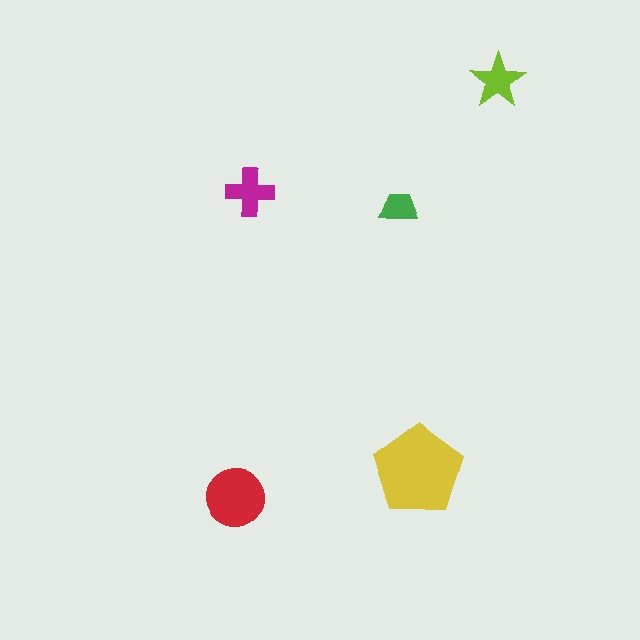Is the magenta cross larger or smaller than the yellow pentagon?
Smaller.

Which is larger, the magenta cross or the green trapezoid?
The magenta cross.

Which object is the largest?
The yellow pentagon.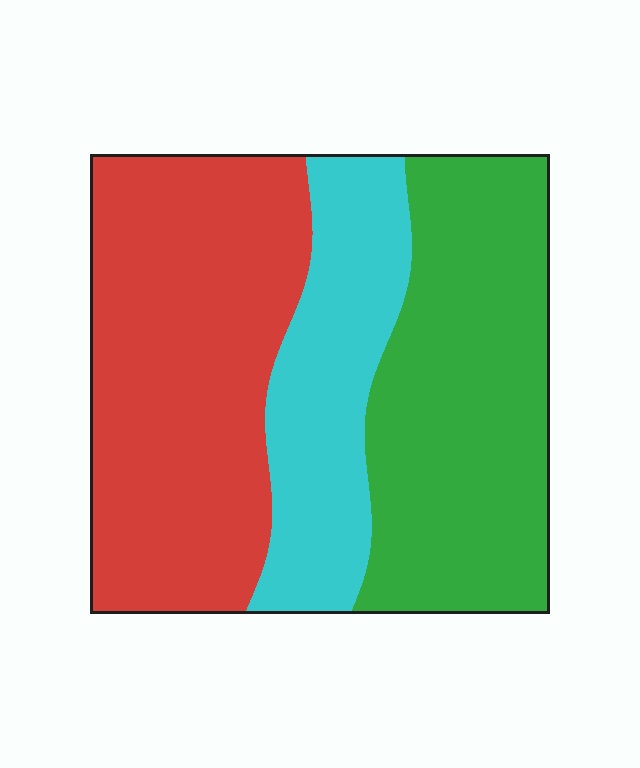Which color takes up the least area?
Cyan, at roughly 20%.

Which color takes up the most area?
Red, at roughly 40%.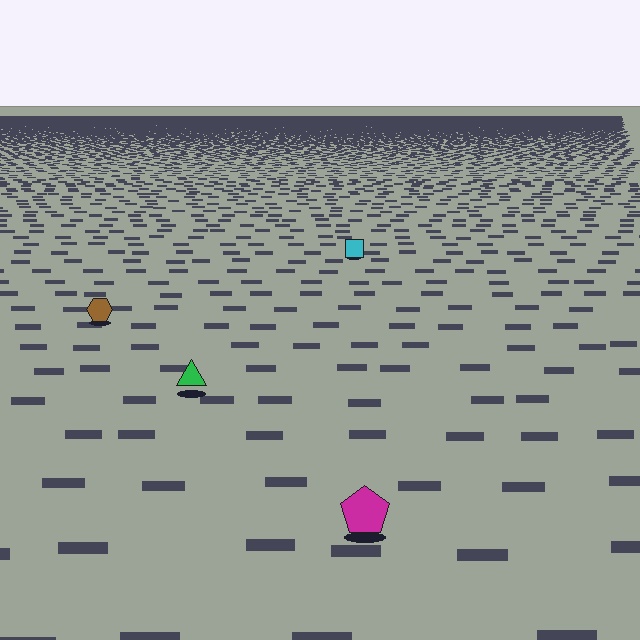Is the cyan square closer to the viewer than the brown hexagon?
No. The brown hexagon is closer — you can tell from the texture gradient: the ground texture is coarser near it.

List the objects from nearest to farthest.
From nearest to farthest: the magenta pentagon, the green triangle, the brown hexagon, the cyan square.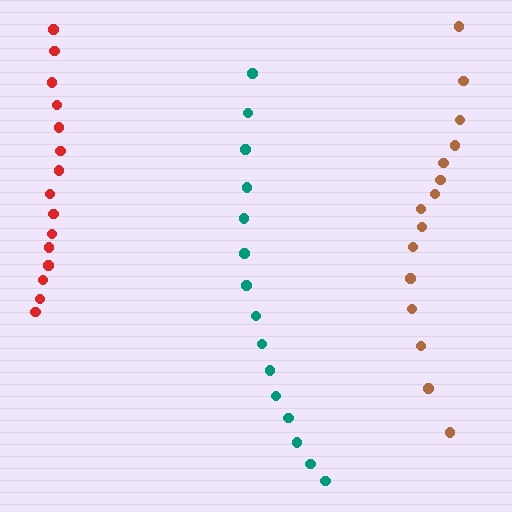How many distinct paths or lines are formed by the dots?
There are 3 distinct paths.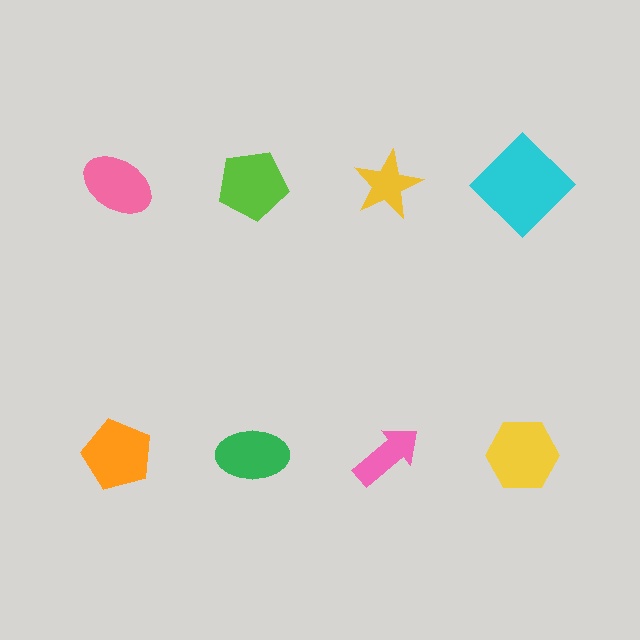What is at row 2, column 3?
A pink arrow.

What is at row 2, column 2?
A green ellipse.